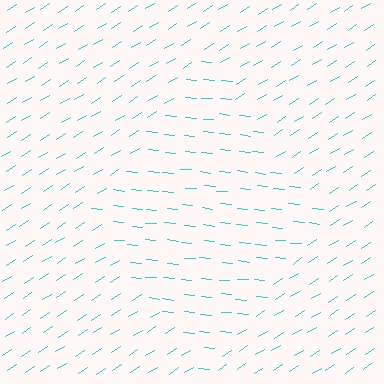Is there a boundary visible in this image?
Yes, there is a texture boundary formed by a change in line orientation.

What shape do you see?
I see a diamond.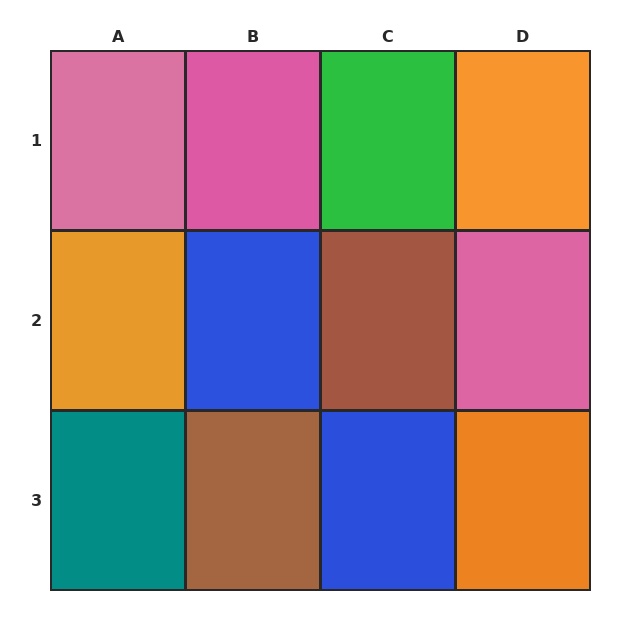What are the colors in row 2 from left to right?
Orange, blue, brown, pink.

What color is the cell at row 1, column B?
Pink.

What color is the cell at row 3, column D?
Orange.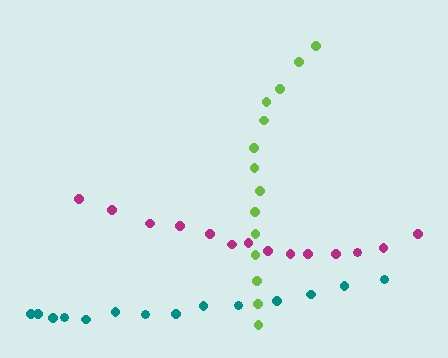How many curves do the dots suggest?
There are 3 distinct paths.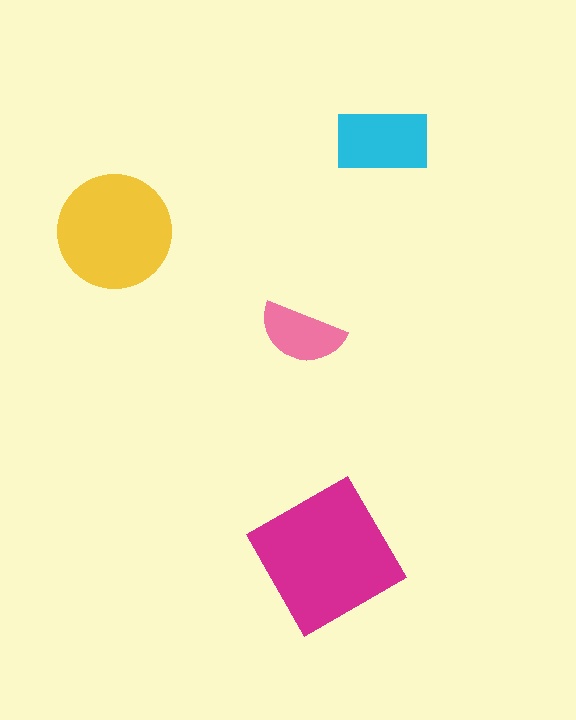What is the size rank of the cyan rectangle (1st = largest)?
3rd.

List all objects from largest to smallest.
The magenta square, the yellow circle, the cyan rectangle, the pink semicircle.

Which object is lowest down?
The magenta square is bottommost.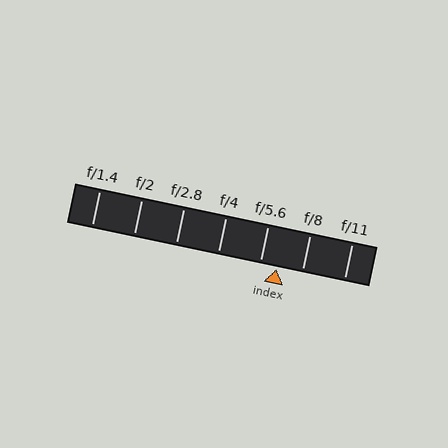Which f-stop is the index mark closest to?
The index mark is closest to f/5.6.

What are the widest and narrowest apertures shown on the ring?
The widest aperture shown is f/1.4 and the narrowest is f/11.